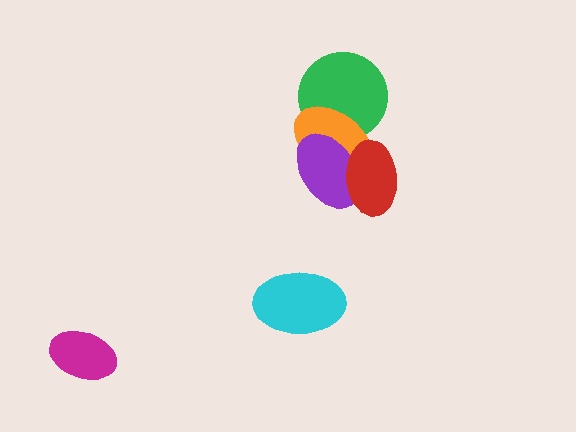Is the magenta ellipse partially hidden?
No, no other shape covers it.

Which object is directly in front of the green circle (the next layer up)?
The orange ellipse is directly in front of the green circle.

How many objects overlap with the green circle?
2 objects overlap with the green circle.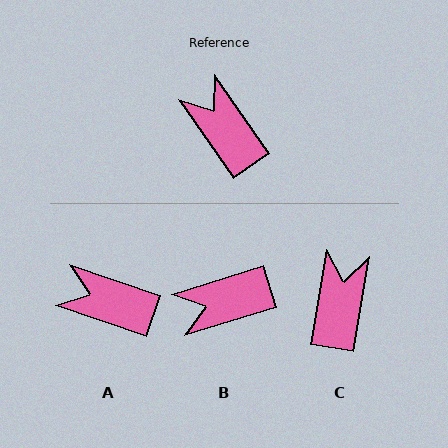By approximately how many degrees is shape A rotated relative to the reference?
Approximately 37 degrees counter-clockwise.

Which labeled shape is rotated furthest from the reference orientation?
B, about 72 degrees away.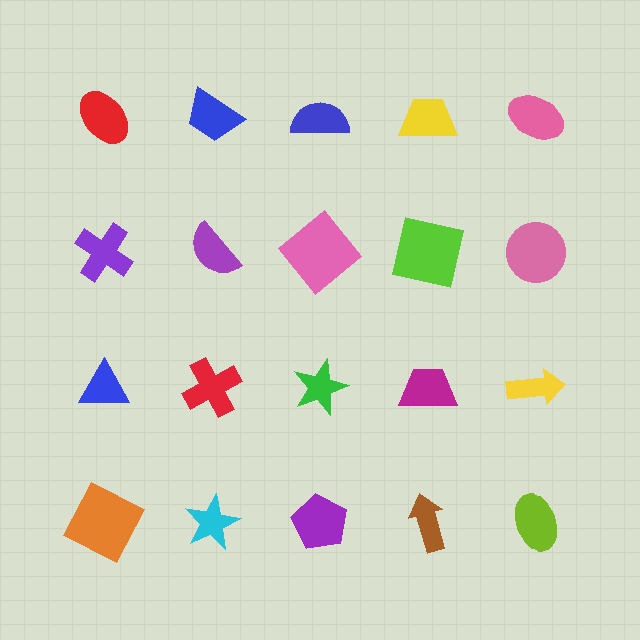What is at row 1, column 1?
A red ellipse.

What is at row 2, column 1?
A purple cross.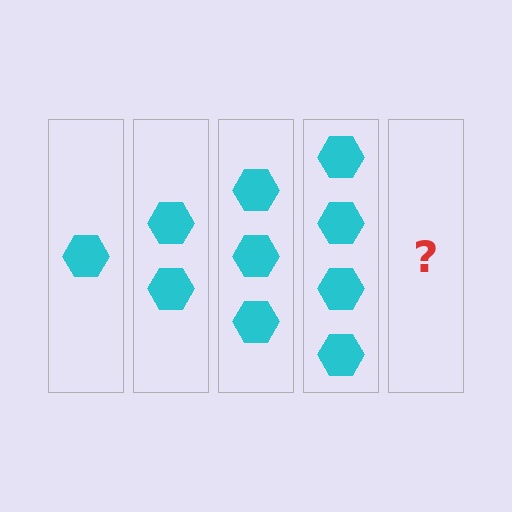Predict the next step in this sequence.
The next step is 5 hexagons.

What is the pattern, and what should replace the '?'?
The pattern is that each step adds one more hexagon. The '?' should be 5 hexagons.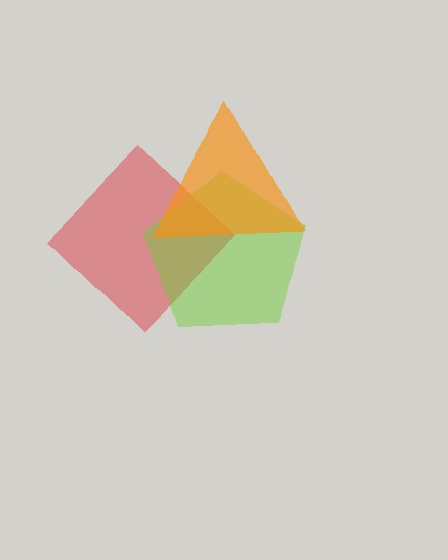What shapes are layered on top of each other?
The layered shapes are: a red diamond, a lime pentagon, an orange triangle.